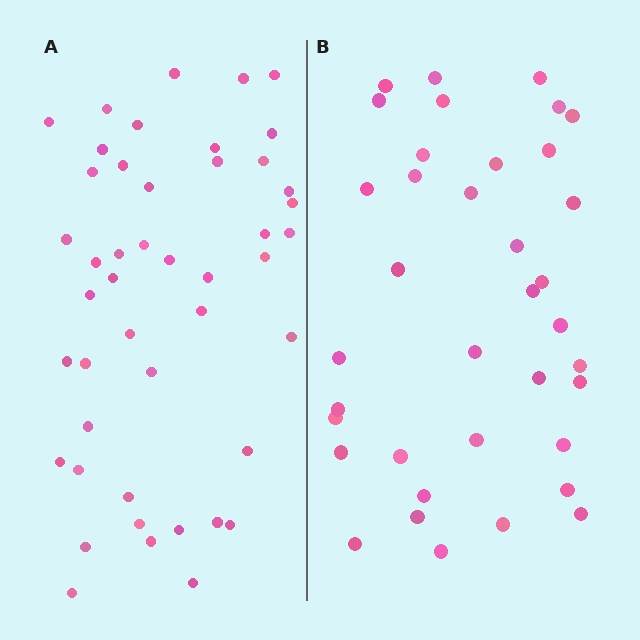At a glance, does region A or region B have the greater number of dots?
Region A (the left region) has more dots.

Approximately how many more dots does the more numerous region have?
Region A has roughly 8 or so more dots than region B.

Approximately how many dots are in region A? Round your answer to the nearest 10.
About 50 dots. (The exact count is 46, which rounds to 50.)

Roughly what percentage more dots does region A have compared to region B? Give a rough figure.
About 25% more.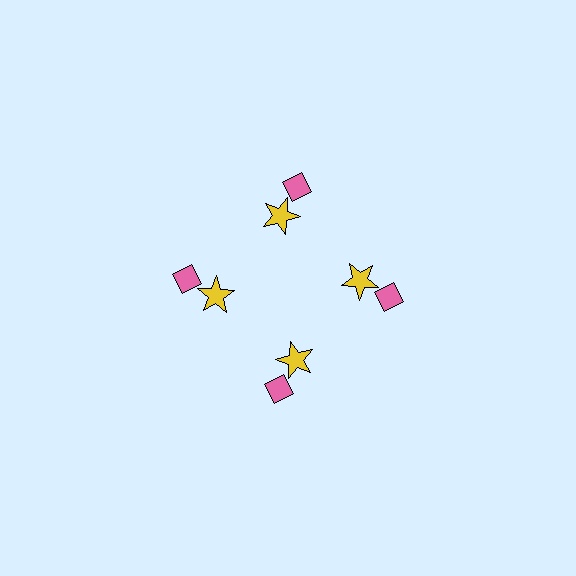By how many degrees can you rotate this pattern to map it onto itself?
The pattern maps onto itself every 90 degrees of rotation.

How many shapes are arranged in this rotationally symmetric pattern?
There are 8 shapes, arranged in 4 groups of 2.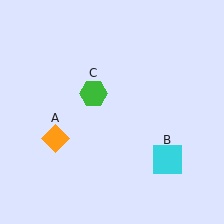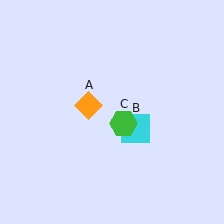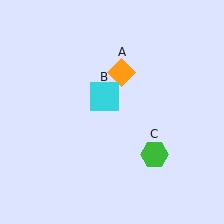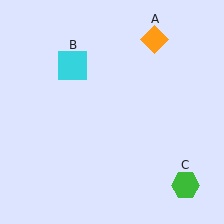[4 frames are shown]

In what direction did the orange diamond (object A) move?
The orange diamond (object A) moved up and to the right.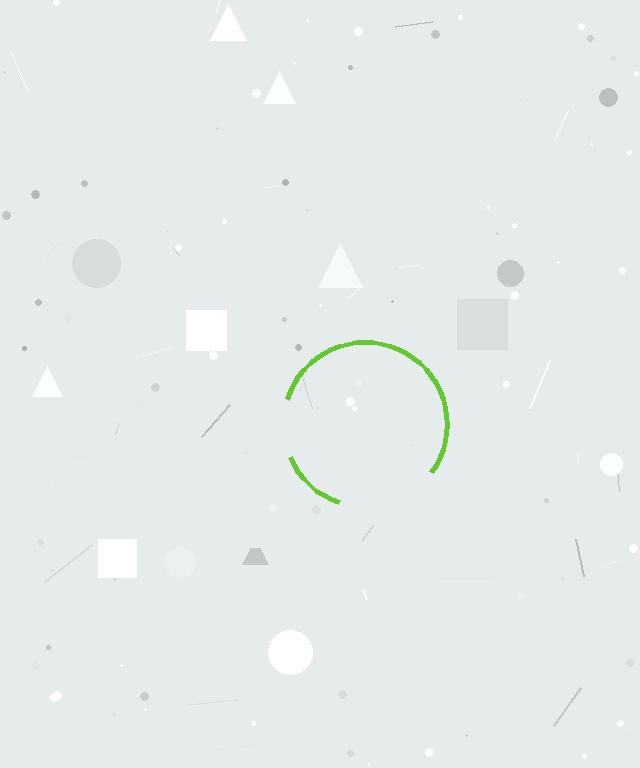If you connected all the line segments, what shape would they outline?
They would outline a circle.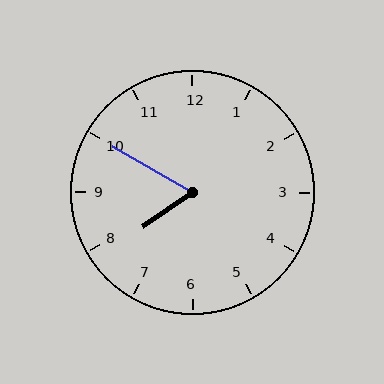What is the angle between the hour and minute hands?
Approximately 65 degrees.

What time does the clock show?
7:50.